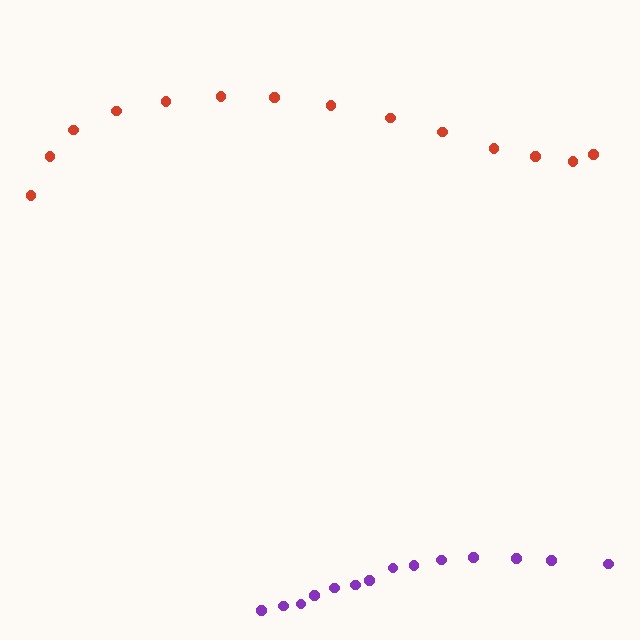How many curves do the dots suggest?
There are 2 distinct paths.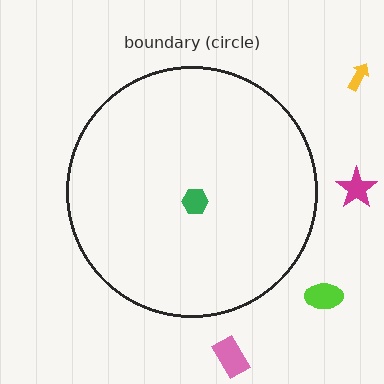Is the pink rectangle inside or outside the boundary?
Outside.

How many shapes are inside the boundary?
1 inside, 4 outside.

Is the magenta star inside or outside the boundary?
Outside.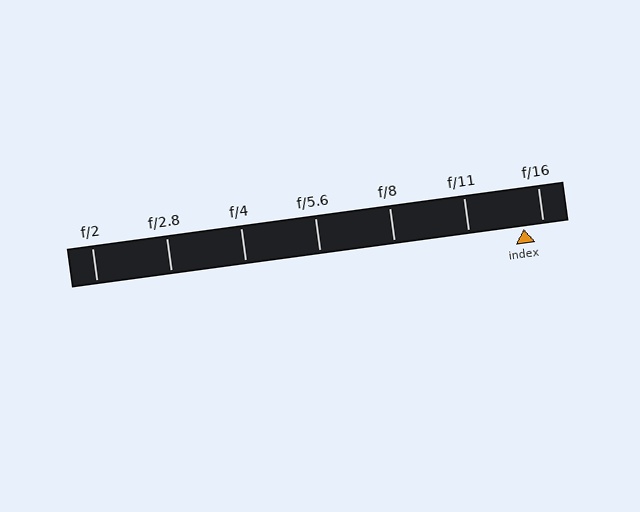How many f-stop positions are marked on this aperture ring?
There are 7 f-stop positions marked.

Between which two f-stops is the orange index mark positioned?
The index mark is between f/11 and f/16.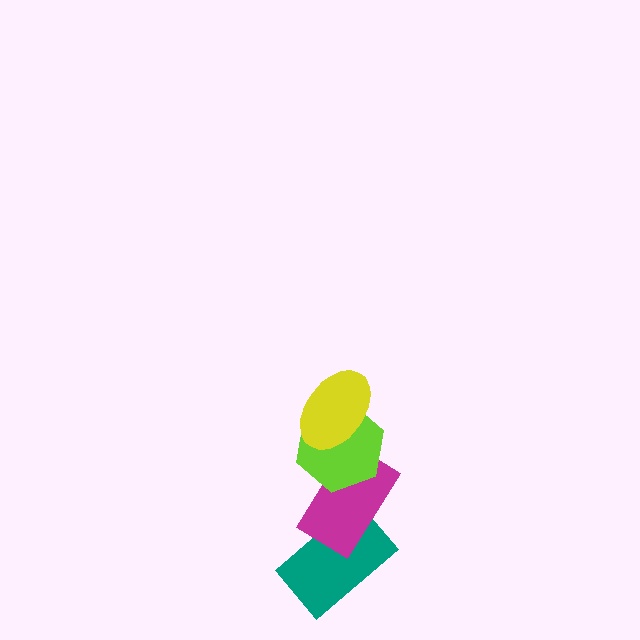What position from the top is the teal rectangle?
The teal rectangle is 4th from the top.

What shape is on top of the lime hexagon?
The yellow ellipse is on top of the lime hexagon.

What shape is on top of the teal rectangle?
The magenta rectangle is on top of the teal rectangle.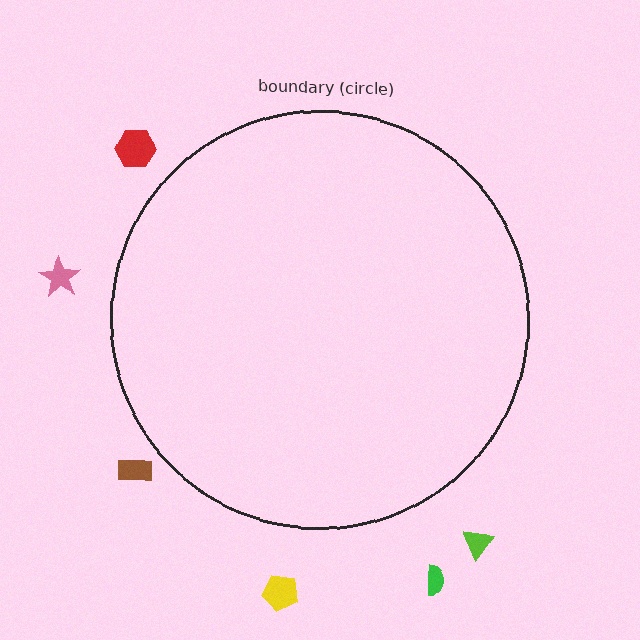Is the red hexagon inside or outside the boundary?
Outside.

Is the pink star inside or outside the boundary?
Outside.